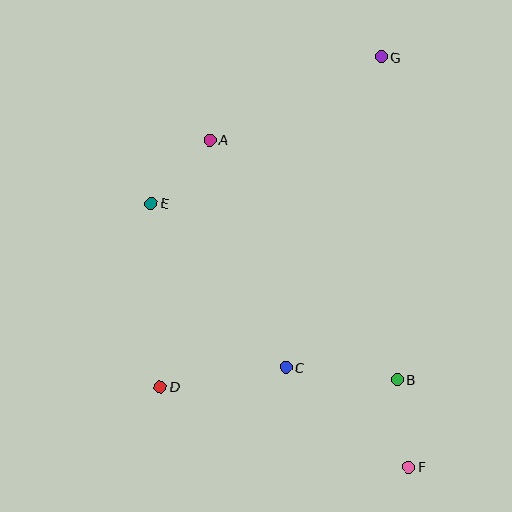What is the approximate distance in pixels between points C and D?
The distance between C and D is approximately 127 pixels.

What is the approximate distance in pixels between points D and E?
The distance between D and E is approximately 184 pixels.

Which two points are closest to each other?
Points A and E are closest to each other.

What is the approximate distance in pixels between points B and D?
The distance between B and D is approximately 237 pixels.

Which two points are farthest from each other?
Points F and G are farthest from each other.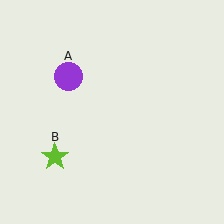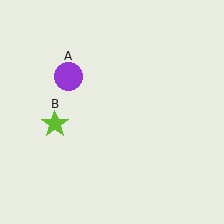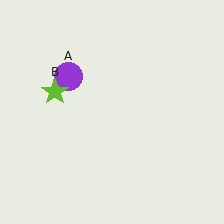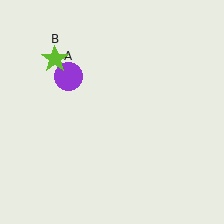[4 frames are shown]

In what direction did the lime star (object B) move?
The lime star (object B) moved up.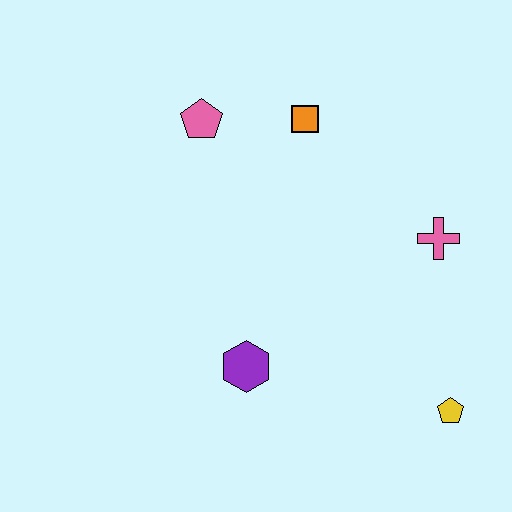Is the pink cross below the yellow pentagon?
No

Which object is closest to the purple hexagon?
The yellow pentagon is closest to the purple hexagon.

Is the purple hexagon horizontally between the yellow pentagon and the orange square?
No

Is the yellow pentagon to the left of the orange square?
No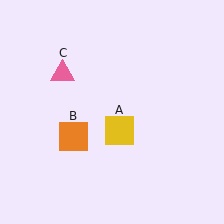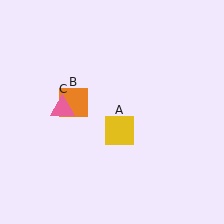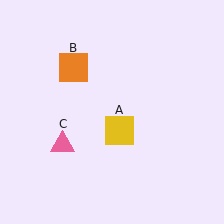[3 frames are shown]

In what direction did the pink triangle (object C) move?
The pink triangle (object C) moved down.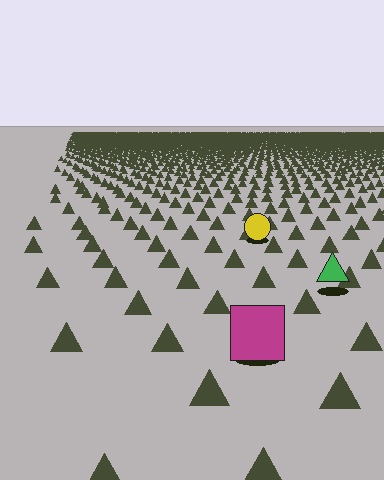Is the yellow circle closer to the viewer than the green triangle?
No. The green triangle is closer — you can tell from the texture gradient: the ground texture is coarser near it.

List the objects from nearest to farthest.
From nearest to farthest: the magenta square, the green triangle, the yellow circle.